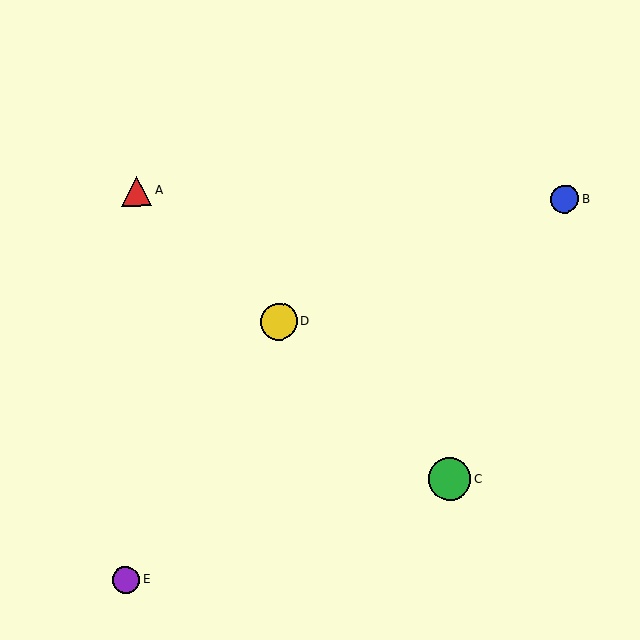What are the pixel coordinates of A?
Object A is at (137, 191).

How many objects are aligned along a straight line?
3 objects (A, C, D) are aligned along a straight line.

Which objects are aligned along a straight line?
Objects A, C, D are aligned along a straight line.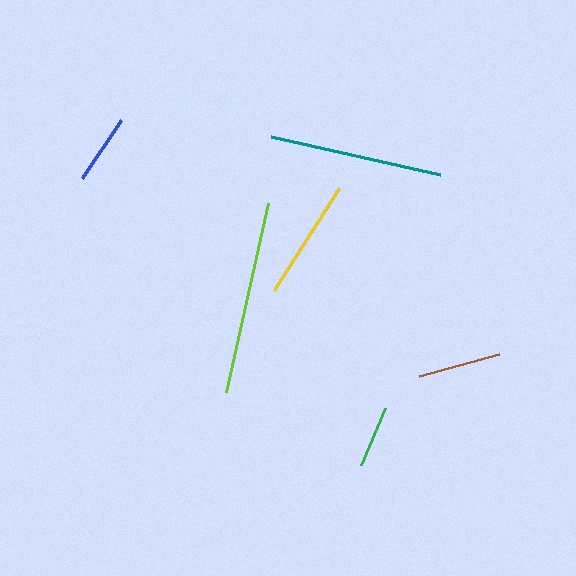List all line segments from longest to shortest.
From longest to shortest: lime, teal, yellow, brown, blue, green.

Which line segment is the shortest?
The green line is the shortest at approximately 61 pixels.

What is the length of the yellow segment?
The yellow segment is approximately 120 pixels long.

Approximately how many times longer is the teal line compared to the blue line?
The teal line is approximately 2.5 times the length of the blue line.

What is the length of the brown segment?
The brown segment is approximately 83 pixels long.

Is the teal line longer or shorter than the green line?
The teal line is longer than the green line.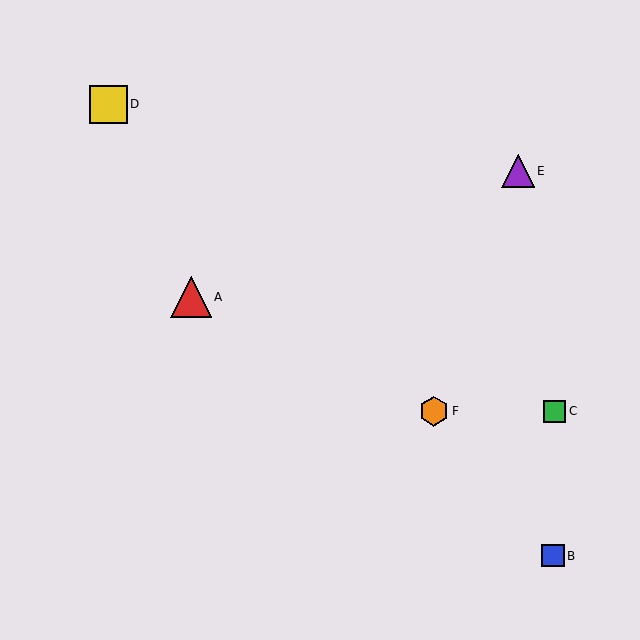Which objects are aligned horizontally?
Objects C, F are aligned horizontally.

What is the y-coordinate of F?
Object F is at y≈411.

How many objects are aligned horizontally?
2 objects (C, F) are aligned horizontally.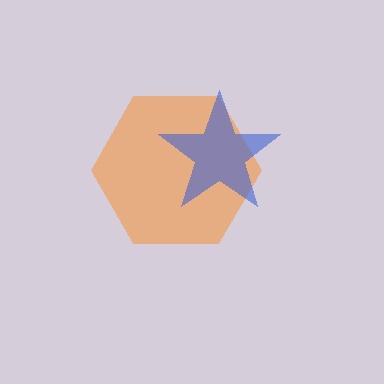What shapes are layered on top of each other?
The layered shapes are: an orange hexagon, a blue star.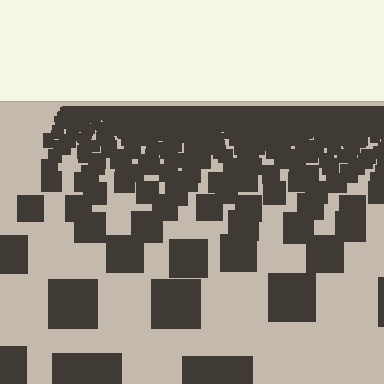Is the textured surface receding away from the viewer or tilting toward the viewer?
The surface is receding away from the viewer. Texture elements get smaller and denser toward the top.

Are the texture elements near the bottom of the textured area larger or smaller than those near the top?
Larger. Near the bottom, elements are closer to the viewer and appear at a bigger on-screen size.